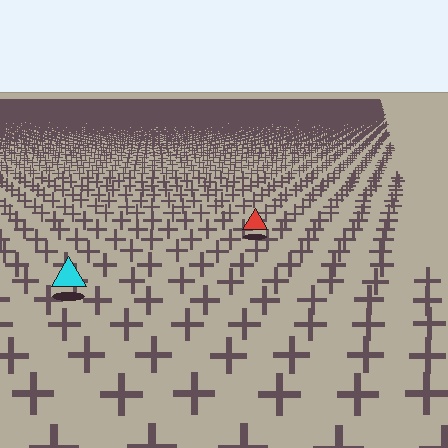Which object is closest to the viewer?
The cyan triangle is closest. The texture marks near it are larger and more spread out.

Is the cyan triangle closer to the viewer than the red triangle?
Yes. The cyan triangle is closer — you can tell from the texture gradient: the ground texture is coarser near it.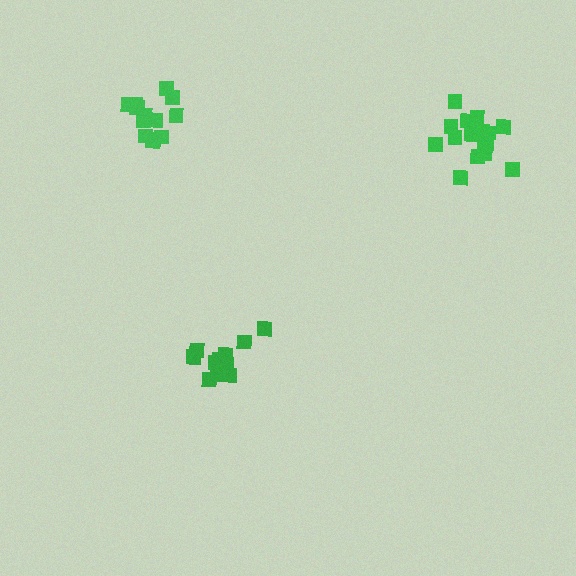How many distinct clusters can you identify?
There are 3 distinct clusters.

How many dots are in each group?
Group 1: 13 dots, Group 2: 11 dots, Group 3: 17 dots (41 total).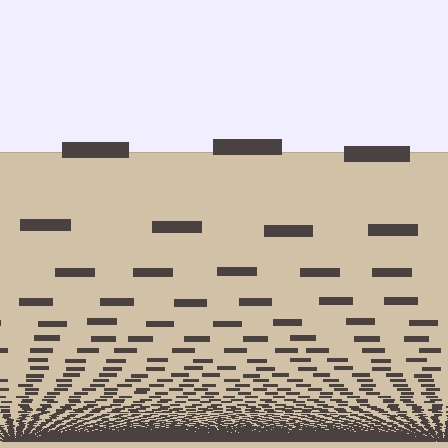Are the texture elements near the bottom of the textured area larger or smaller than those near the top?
Smaller. The gradient is inverted — elements near the bottom are smaller and denser.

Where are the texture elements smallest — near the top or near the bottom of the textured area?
Near the bottom.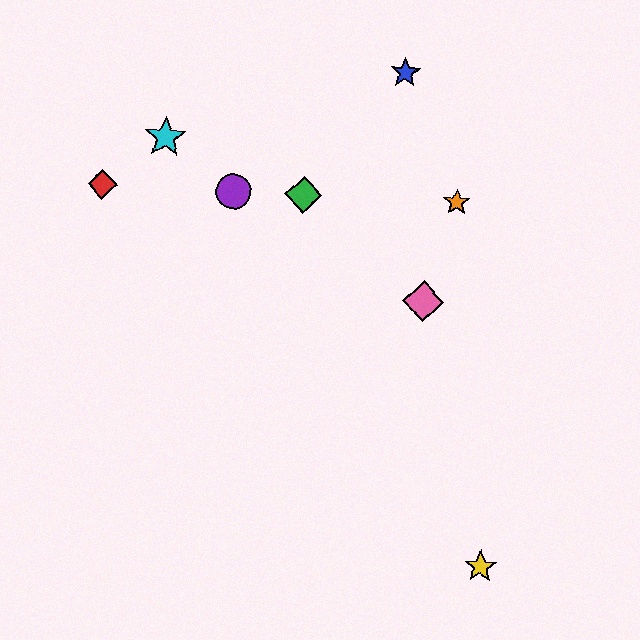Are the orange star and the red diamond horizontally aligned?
Yes, both are at y≈202.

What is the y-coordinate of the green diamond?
The green diamond is at y≈195.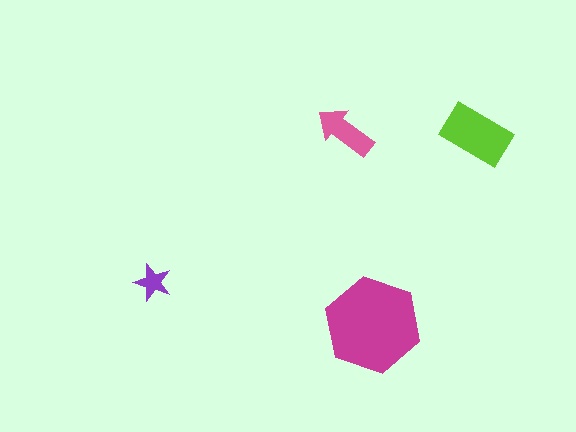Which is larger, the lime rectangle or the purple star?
The lime rectangle.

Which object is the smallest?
The purple star.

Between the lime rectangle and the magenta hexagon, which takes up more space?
The magenta hexagon.